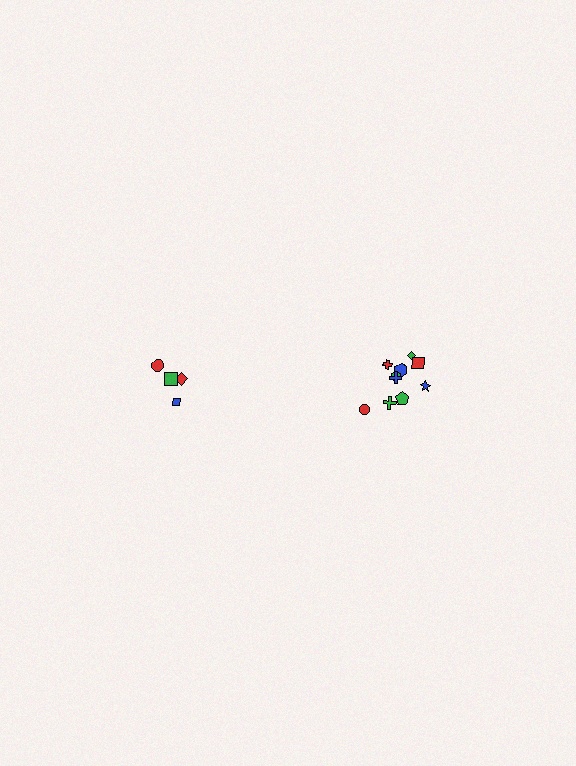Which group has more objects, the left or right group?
The right group.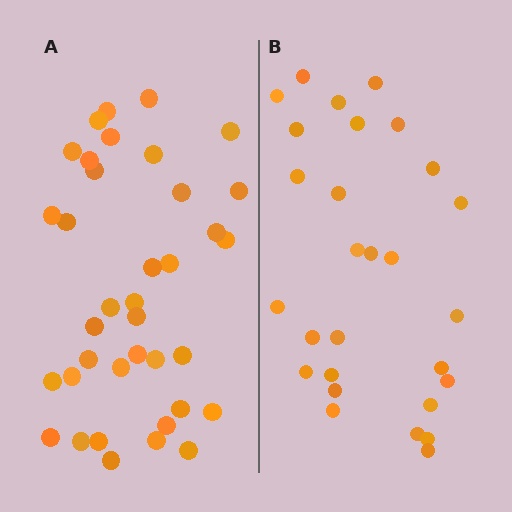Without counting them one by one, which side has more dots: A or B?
Region A (the left region) has more dots.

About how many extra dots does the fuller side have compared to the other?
Region A has roughly 8 or so more dots than region B.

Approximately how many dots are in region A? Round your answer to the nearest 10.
About 40 dots. (The exact count is 37, which rounds to 40.)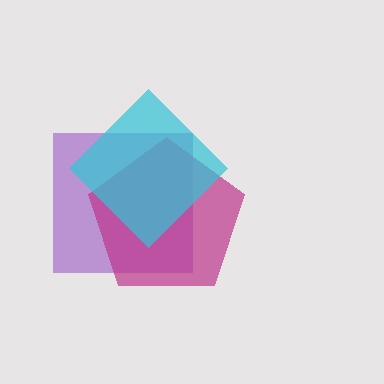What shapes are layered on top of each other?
The layered shapes are: a purple square, a magenta pentagon, a cyan diamond.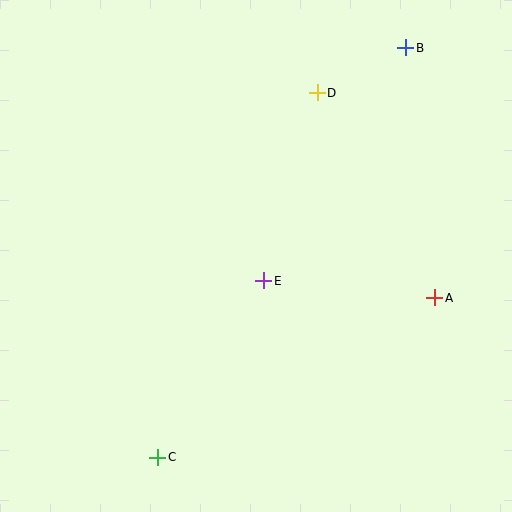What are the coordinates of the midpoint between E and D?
The midpoint between E and D is at (291, 187).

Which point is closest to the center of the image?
Point E at (264, 281) is closest to the center.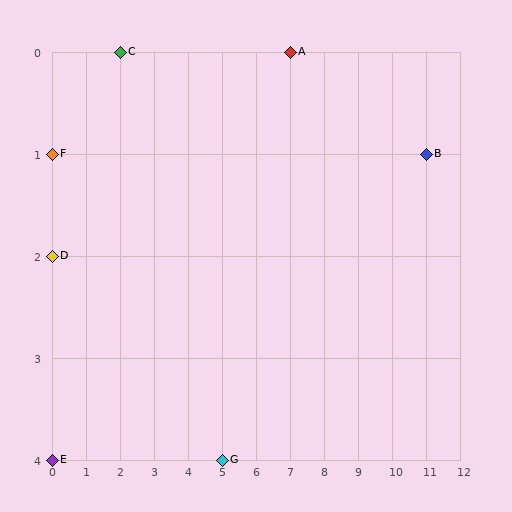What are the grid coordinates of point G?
Point G is at grid coordinates (5, 4).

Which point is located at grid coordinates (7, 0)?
Point A is at (7, 0).